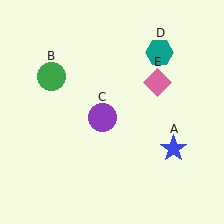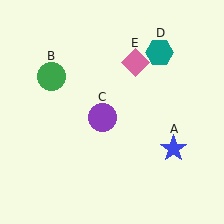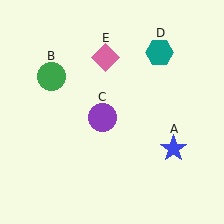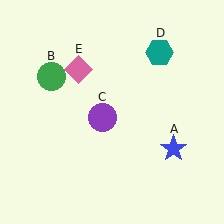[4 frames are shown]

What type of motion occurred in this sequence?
The pink diamond (object E) rotated counterclockwise around the center of the scene.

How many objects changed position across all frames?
1 object changed position: pink diamond (object E).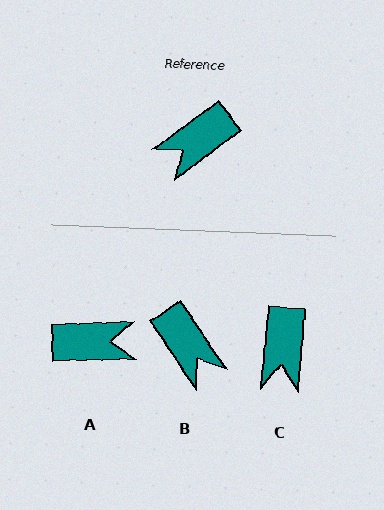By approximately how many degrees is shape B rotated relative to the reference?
Approximately 87 degrees counter-clockwise.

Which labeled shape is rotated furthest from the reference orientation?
A, about 145 degrees away.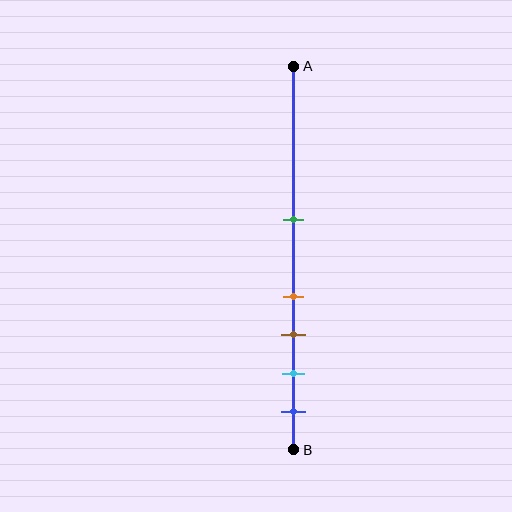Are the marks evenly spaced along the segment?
No, the marks are not evenly spaced.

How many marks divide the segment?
There are 5 marks dividing the segment.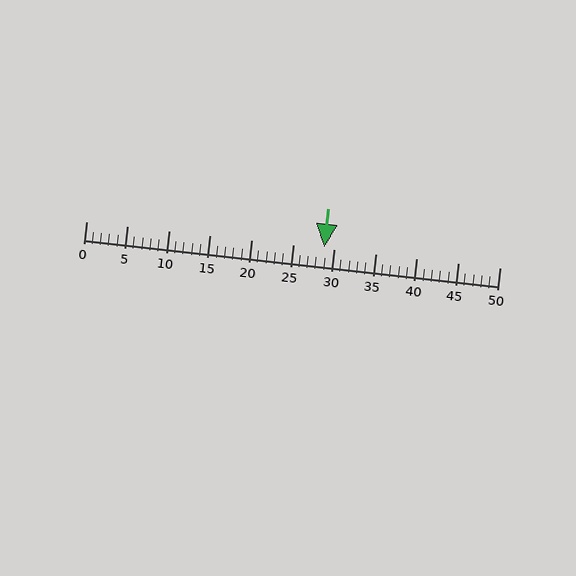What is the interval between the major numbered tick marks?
The major tick marks are spaced 5 units apart.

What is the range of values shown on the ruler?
The ruler shows values from 0 to 50.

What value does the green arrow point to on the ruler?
The green arrow points to approximately 29.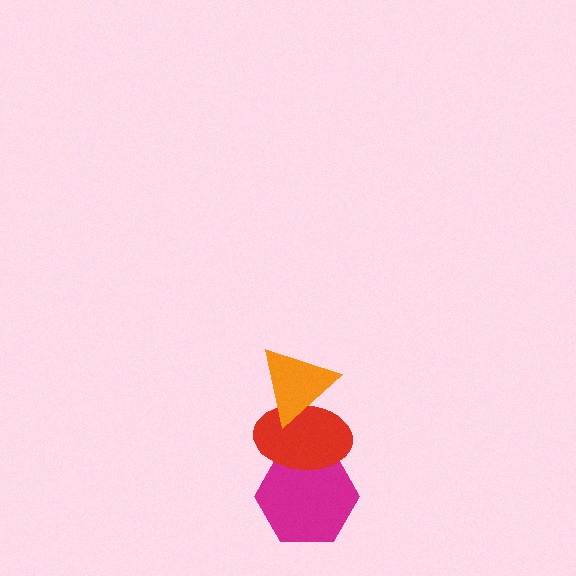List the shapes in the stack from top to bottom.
From top to bottom: the orange triangle, the red ellipse, the magenta hexagon.